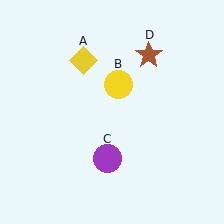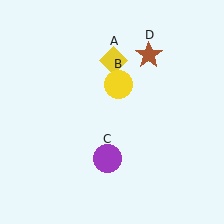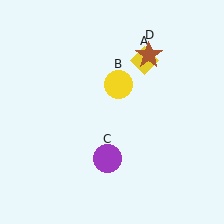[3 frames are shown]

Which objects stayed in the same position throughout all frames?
Yellow circle (object B) and purple circle (object C) and brown star (object D) remained stationary.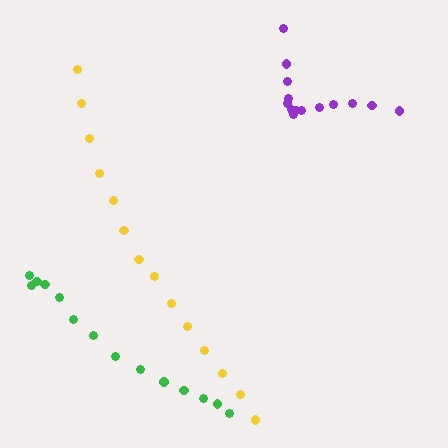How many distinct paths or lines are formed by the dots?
There are 3 distinct paths.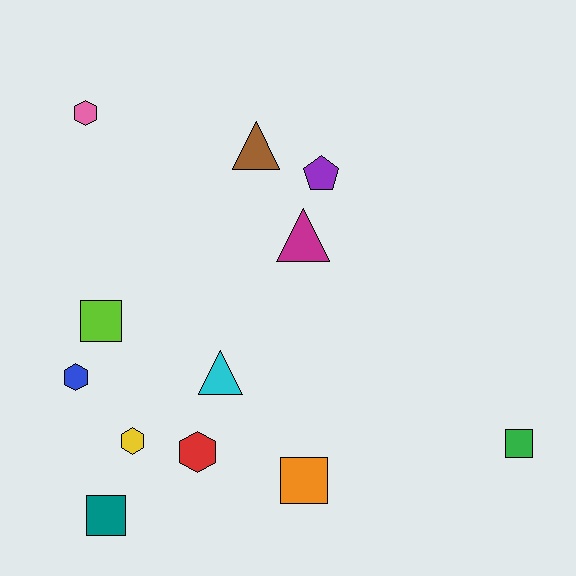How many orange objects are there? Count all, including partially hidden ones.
There is 1 orange object.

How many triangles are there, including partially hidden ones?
There are 3 triangles.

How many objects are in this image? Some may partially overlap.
There are 12 objects.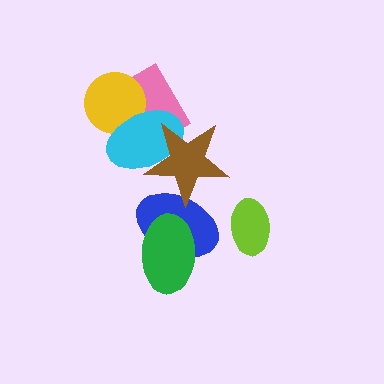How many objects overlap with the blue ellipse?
2 objects overlap with the blue ellipse.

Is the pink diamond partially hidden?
Yes, it is partially covered by another shape.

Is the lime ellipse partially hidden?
No, no other shape covers it.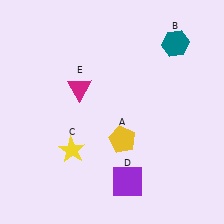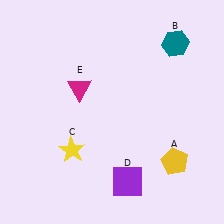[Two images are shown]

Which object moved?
The yellow pentagon (A) moved right.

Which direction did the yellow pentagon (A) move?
The yellow pentagon (A) moved right.